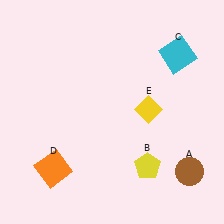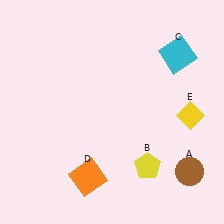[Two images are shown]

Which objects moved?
The objects that moved are: the orange square (D), the yellow diamond (E).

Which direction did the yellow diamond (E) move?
The yellow diamond (E) moved right.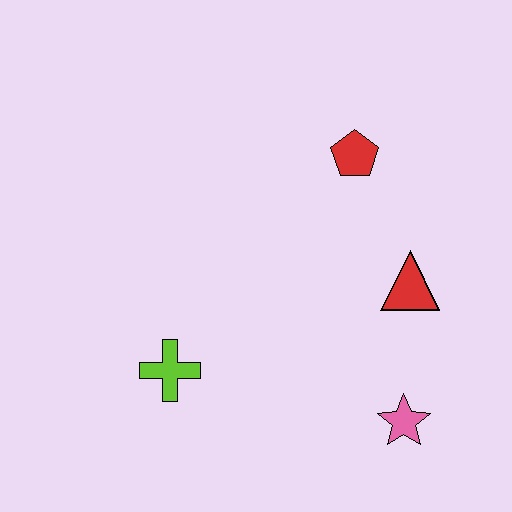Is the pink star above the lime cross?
No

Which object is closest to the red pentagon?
The red triangle is closest to the red pentagon.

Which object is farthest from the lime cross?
The red pentagon is farthest from the lime cross.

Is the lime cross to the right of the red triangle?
No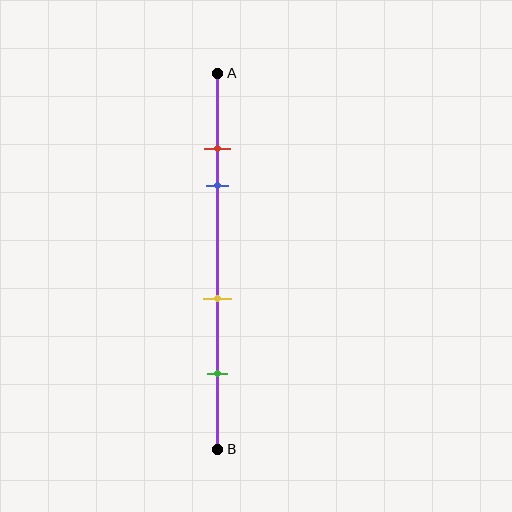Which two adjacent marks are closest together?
The red and blue marks are the closest adjacent pair.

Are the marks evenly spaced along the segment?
No, the marks are not evenly spaced.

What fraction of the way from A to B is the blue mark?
The blue mark is approximately 30% (0.3) of the way from A to B.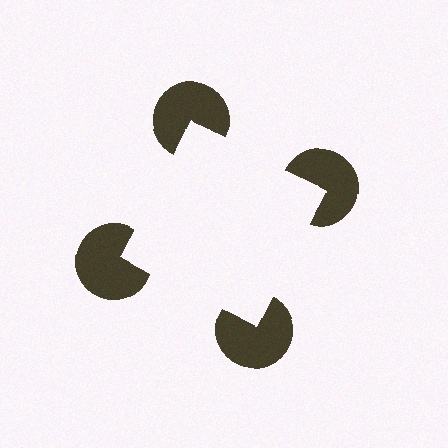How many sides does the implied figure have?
4 sides.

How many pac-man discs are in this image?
There are 4 — one at each vertex of the illusory square.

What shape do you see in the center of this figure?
An illusory square — its edges are inferred from the aligned wedge cuts in the pac-man discs, not physically drawn.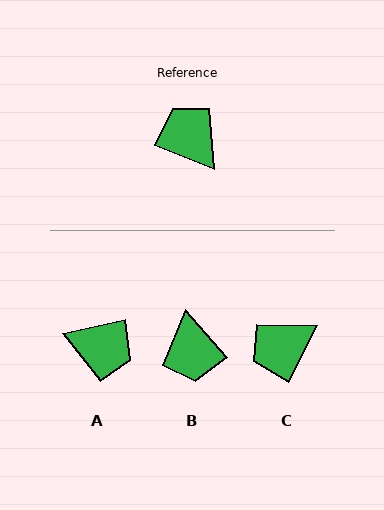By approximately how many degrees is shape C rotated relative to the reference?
Approximately 84 degrees counter-clockwise.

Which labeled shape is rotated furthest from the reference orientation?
B, about 153 degrees away.